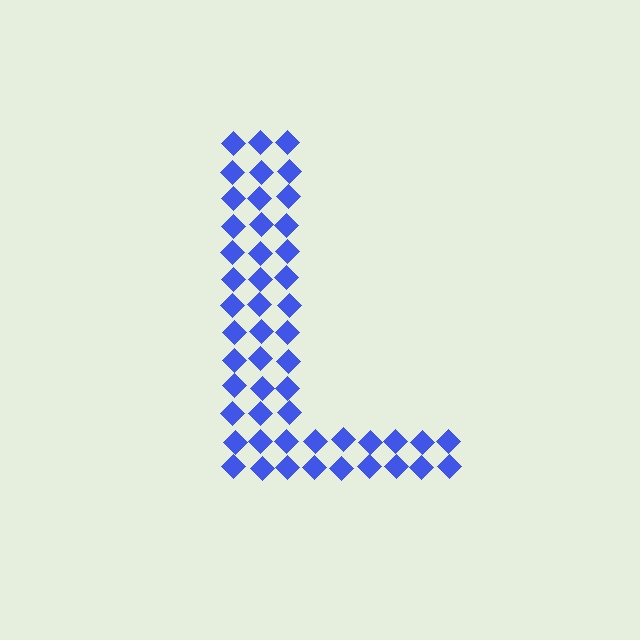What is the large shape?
The large shape is the letter L.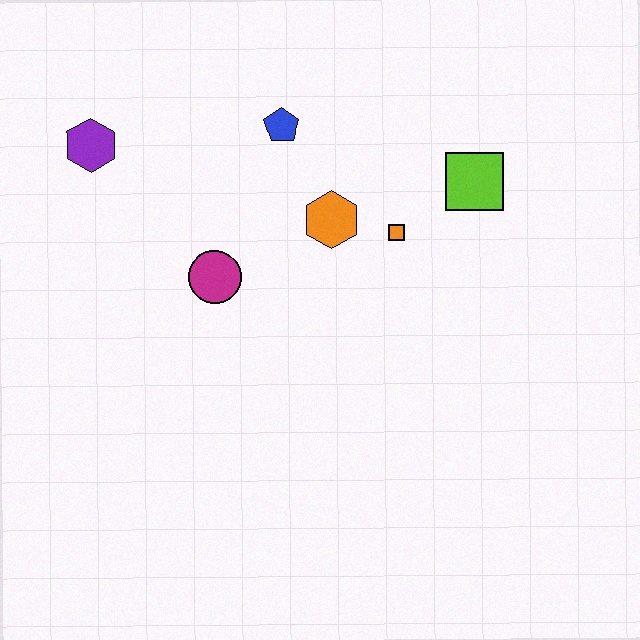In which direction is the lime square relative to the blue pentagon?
The lime square is to the right of the blue pentagon.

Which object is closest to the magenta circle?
The orange hexagon is closest to the magenta circle.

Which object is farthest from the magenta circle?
The lime square is farthest from the magenta circle.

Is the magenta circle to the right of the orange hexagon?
No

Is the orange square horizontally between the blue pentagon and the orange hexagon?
No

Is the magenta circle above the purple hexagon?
No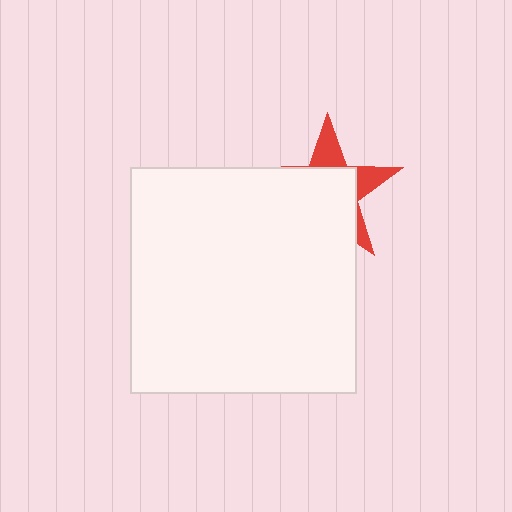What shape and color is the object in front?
The object in front is a white square.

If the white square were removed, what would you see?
You would see the complete red star.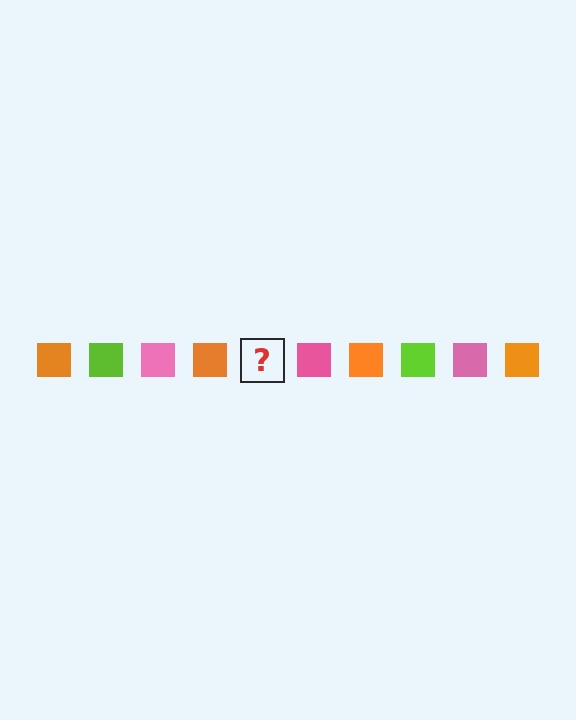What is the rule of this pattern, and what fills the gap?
The rule is that the pattern cycles through orange, lime, pink squares. The gap should be filled with a lime square.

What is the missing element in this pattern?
The missing element is a lime square.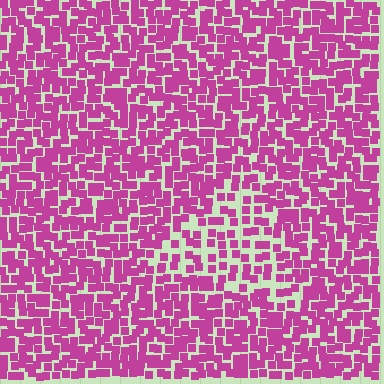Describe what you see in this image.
The image contains small magenta elements arranged at two different densities. A triangle-shaped region is visible where the elements are less densely packed than the surrounding area.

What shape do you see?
I see a triangle.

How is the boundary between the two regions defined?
The boundary is defined by a change in element density (approximately 1.8x ratio). All elements are the same color, size, and shape.